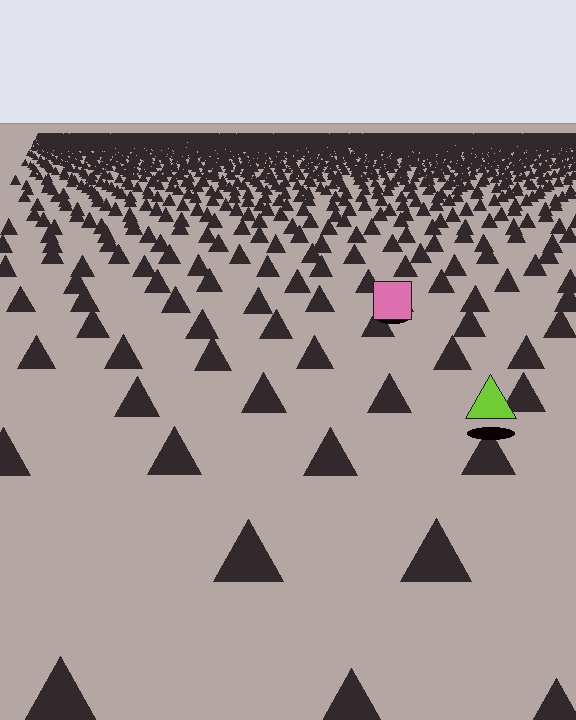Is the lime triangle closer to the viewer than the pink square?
Yes. The lime triangle is closer — you can tell from the texture gradient: the ground texture is coarser near it.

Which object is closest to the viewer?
The lime triangle is closest. The texture marks near it are larger and more spread out.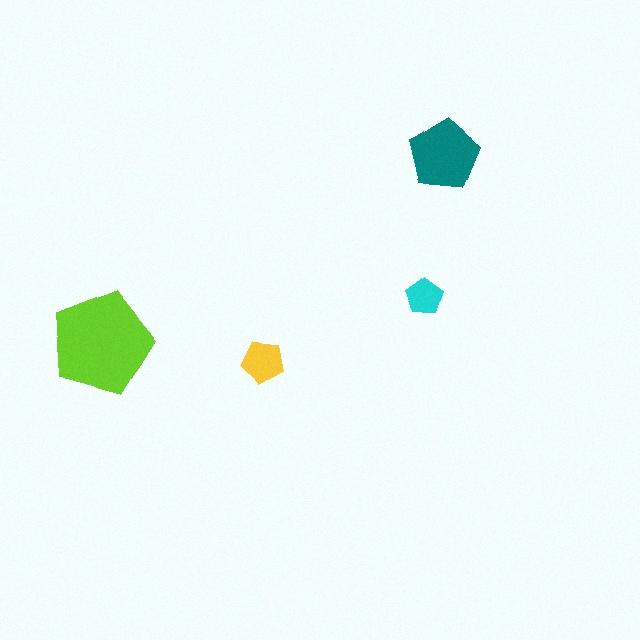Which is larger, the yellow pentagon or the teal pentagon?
The teal one.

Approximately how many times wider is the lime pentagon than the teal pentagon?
About 1.5 times wider.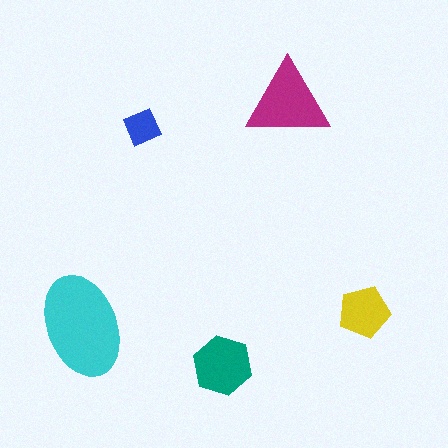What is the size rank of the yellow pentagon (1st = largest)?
4th.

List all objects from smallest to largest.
The blue diamond, the yellow pentagon, the teal hexagon, the magenta triangle, the cyan ellipse.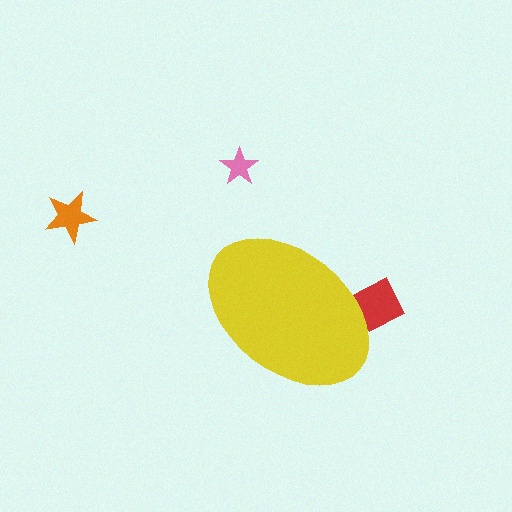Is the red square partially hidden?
Yes, the red square is partially hidden behind the yellow ellipse.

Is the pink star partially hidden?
No, the pink star is fully visible.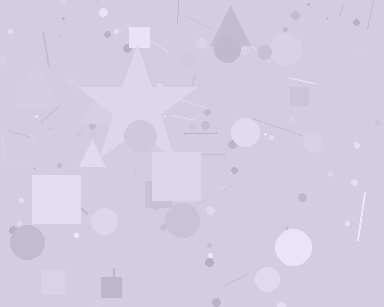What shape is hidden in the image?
A star is hidden in the image.